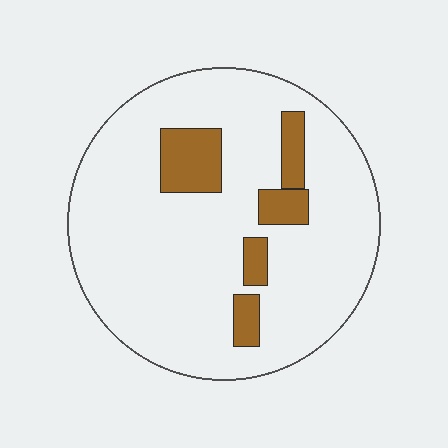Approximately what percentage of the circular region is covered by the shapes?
Approximately 15%.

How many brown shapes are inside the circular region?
5.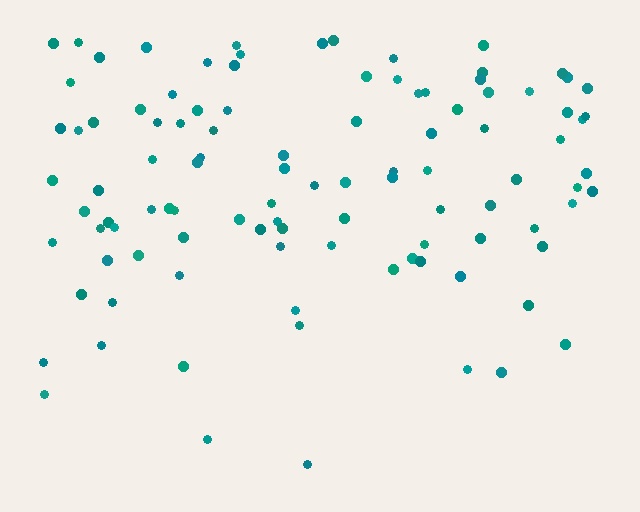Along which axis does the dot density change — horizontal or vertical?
Vertical.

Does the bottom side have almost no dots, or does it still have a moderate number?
Still a moderate number, just noticeably fewer than the top.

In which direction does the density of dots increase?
From bottom to top, with the top side densest.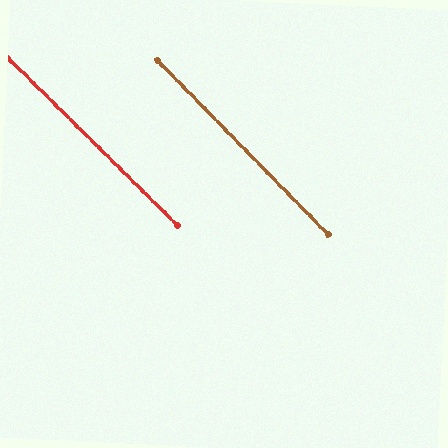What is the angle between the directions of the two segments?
Approximately 1 degree.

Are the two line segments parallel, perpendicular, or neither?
Parallel — their directions differ by only 1.2°.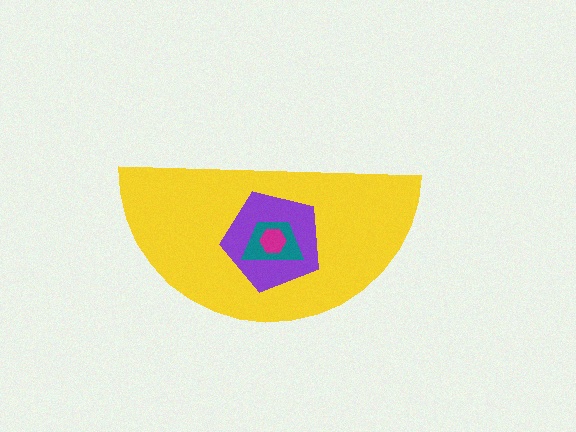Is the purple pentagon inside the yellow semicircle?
Yes.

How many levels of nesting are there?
4.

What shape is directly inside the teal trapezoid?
The magenta hexagon.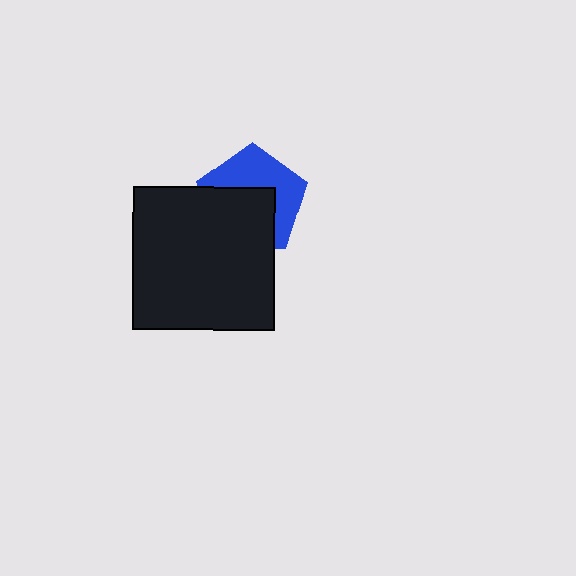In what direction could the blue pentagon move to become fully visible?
The blue pentagon could move up. That would shift it out from behind the black square entirely.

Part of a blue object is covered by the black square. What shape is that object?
It is a pentagon.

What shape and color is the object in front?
The object in front is a black square.